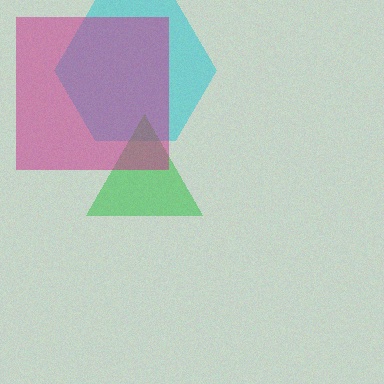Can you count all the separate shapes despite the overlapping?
Yes, there are 3 separate shapes.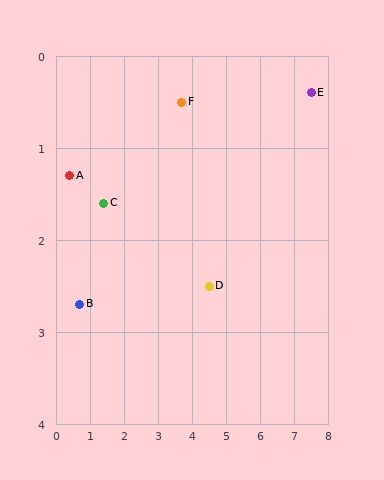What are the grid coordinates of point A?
Point A is at approximately (0.4, 1.3).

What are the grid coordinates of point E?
Point E is at approximately (7.5, 0.4).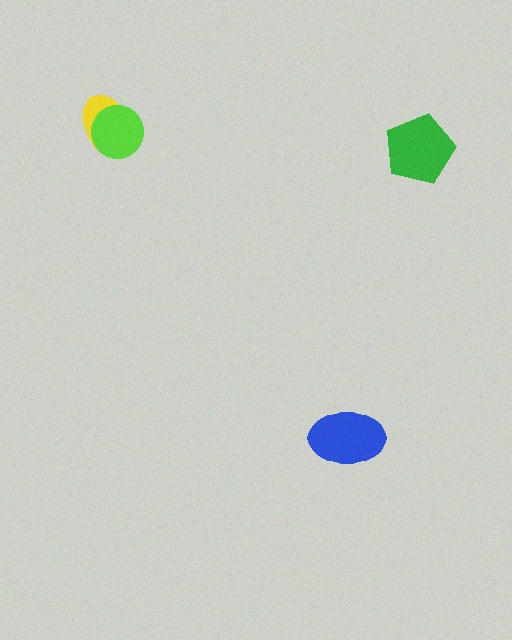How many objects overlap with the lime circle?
1 object overlaps with the lime circle.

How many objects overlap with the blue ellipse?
0 objects overlap with the blue ellipse.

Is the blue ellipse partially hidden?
No, no other shape covers it.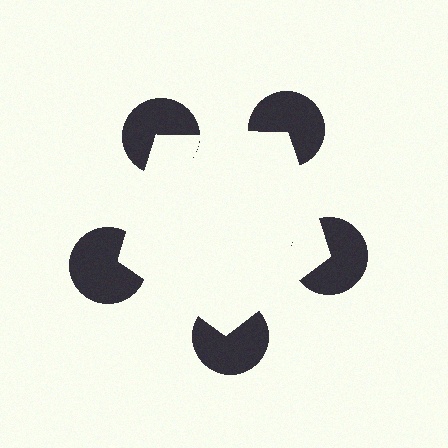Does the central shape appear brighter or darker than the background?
It typically appears slightly brighter than the background, even though no actual brightness change is drawn.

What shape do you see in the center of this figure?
An illusory pentagon — its edges are inferred from the aligned wedge cuts in the pac-man discs, not physically drawn.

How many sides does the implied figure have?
5 sides.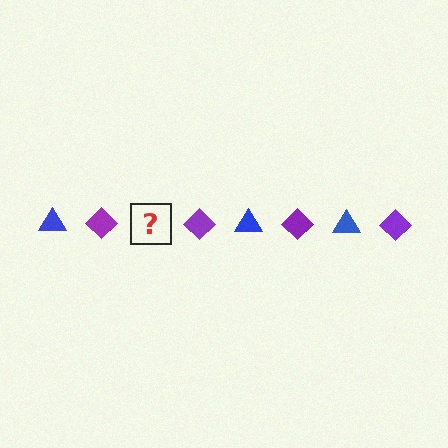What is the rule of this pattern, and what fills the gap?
The rule is that the pattern alternates between blue triangle and purple diamond. The gap should be filled with a blue triangle.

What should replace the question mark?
The question mark should be replaced with a blue triangle.